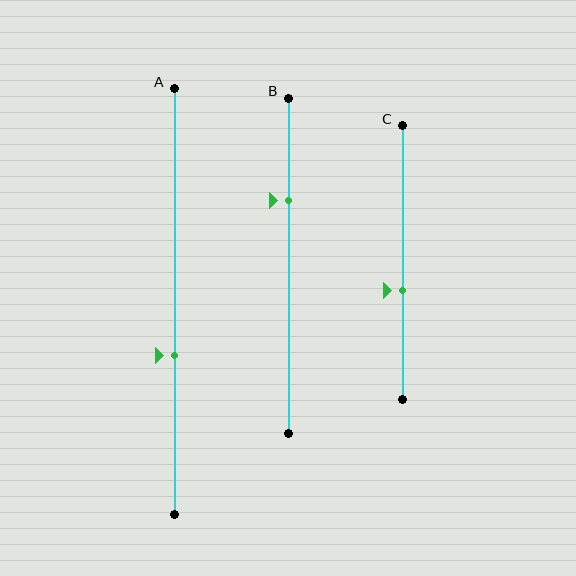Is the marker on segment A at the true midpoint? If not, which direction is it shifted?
No, the marker on segment A is shifted downward by about 13% of the segment length.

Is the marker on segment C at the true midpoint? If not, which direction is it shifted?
No, the marker on segment C is shifted downward by about 10% of the segment length.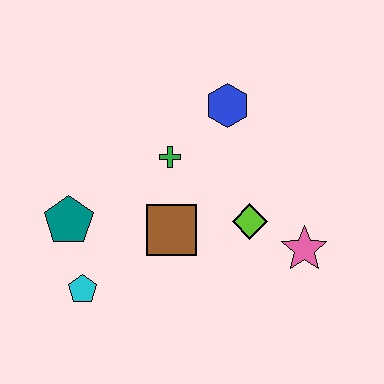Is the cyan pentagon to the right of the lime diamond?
No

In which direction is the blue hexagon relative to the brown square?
The blue hexagon is above the brown square.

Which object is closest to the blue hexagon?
The green cross is closest to the blue hexagon.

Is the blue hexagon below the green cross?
No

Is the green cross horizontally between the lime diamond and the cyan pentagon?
Yes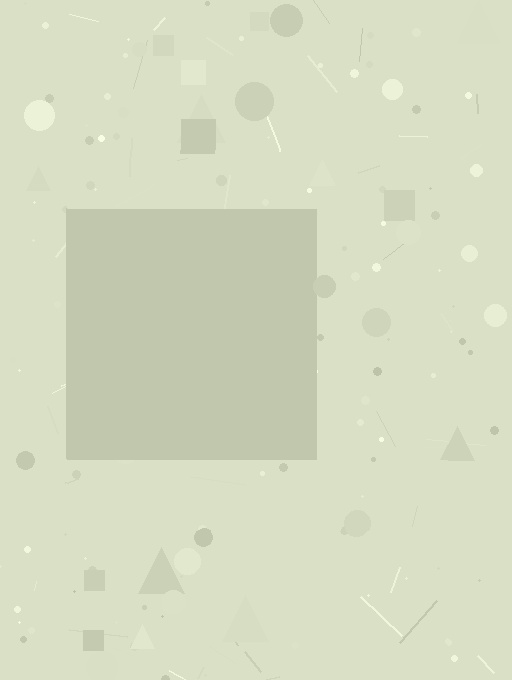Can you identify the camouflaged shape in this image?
The camouflaged shape is a square.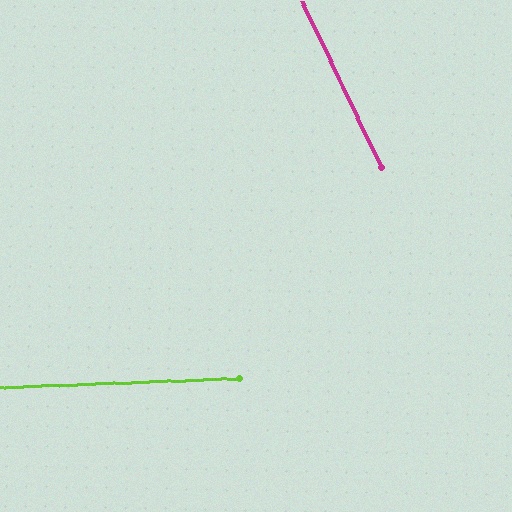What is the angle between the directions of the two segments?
Approximately 67 degrees.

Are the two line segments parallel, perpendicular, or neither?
Neither parallel nor perpendicular — they differ by about 67°.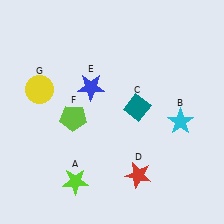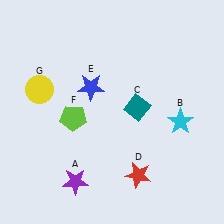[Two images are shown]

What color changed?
The star (A) changed from lime in Image 1 to purple in Image 2.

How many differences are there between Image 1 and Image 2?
There is 1 difference between the two images.